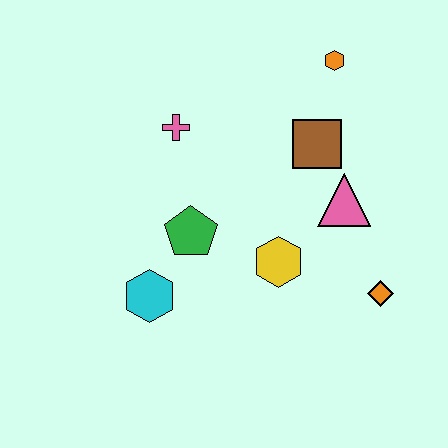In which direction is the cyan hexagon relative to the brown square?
The cyan hexagon is to the left of the brown square.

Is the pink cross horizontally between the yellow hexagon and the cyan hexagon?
Yes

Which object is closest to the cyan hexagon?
The green pentagon is closest to the cyan hexagon.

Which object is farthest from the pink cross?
The orange diamond is farthest from the pink cross.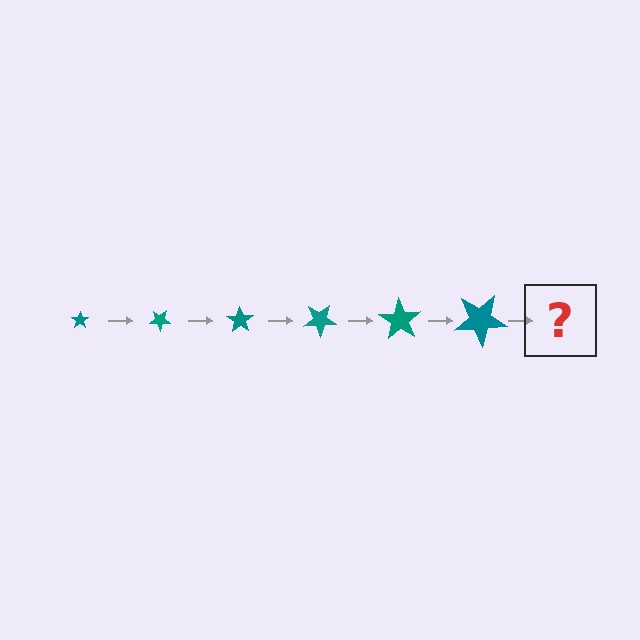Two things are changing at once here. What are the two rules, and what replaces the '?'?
The two rules are that the star grows larger each step and it rotates 35 degrees each step. The '?' should be a star, larger than the previous one and rotated 210 degrees from the start.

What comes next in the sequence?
The next element should be a star, larger than the previous one and rotated 210 degrees from the start.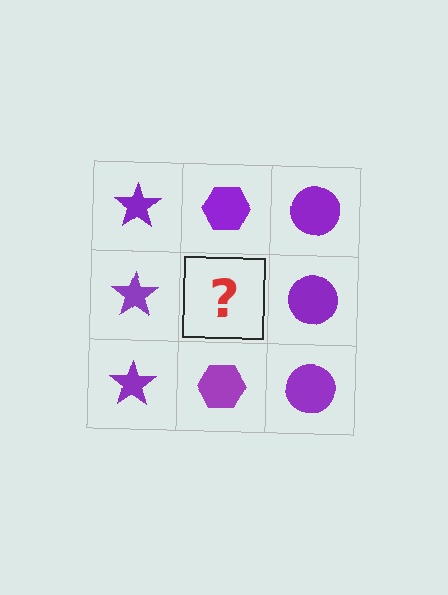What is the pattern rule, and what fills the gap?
The rule is that each column has a consistent shape. The gap should be filled with a purple hexagon.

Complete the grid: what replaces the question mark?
The question mark should be replaced with a purple hexagon.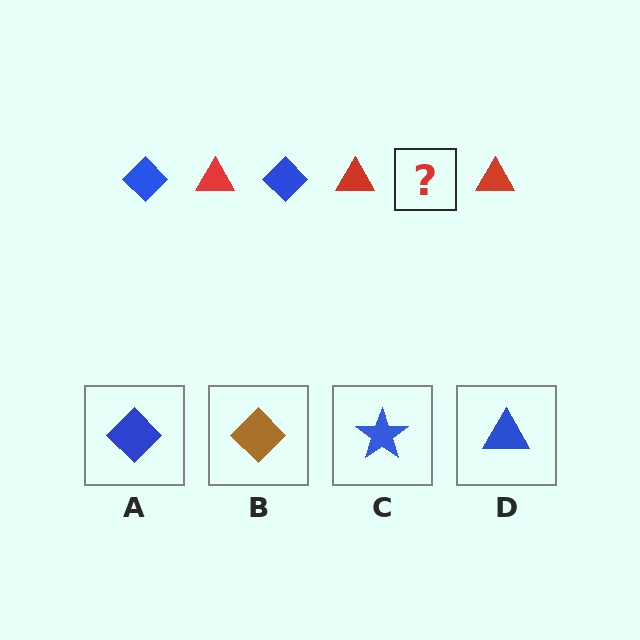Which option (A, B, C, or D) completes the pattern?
A.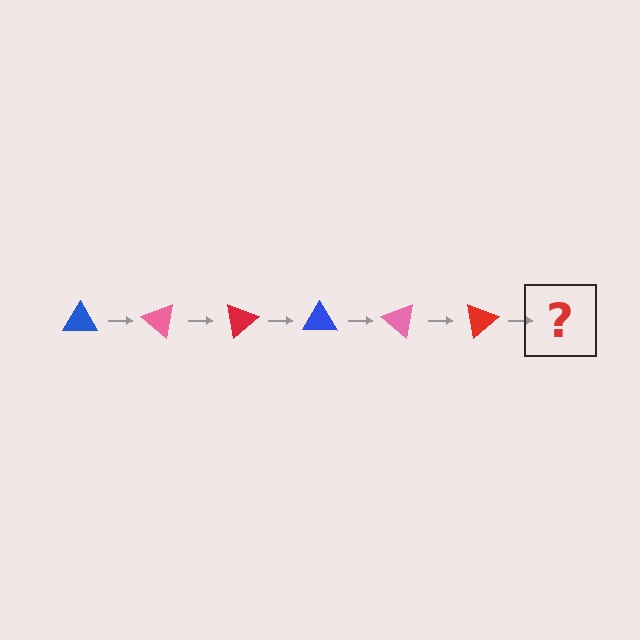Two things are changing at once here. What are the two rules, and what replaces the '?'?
The two rules are that it rotates 40 degrees each step and the color cycles through blue, pink, and red. The '?' should be a blue triangle, rotated 240 degrees from the start.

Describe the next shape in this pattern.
It should be a blue triangle, rotated 240 degrees from the start.